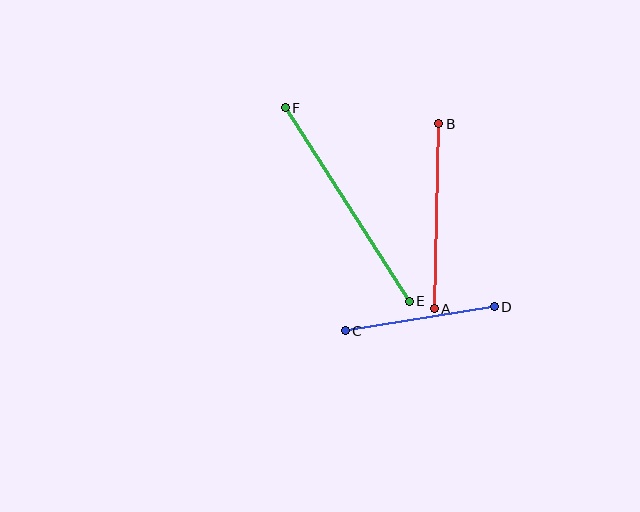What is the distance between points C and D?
The distance is approximately 151 pixels.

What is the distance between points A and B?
The distance is approximately 185 pixels.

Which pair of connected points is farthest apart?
Points E and F are farthest apart.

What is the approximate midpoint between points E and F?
The midpoint is at approximately (347, 205) pixels.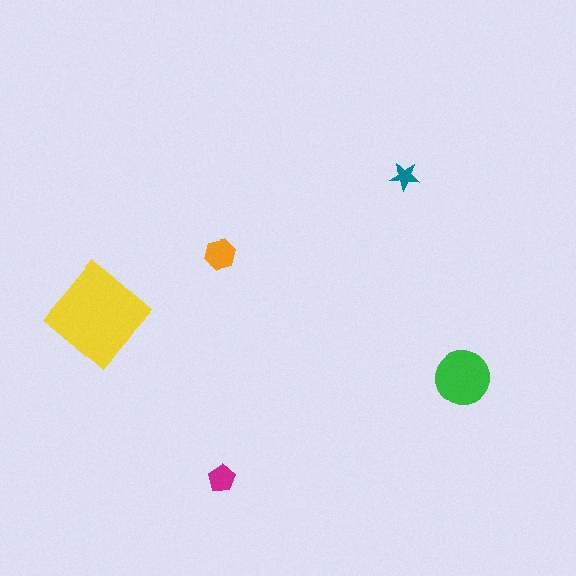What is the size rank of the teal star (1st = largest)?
5th.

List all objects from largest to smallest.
The yellow diamond, the green circle, the orange hexagon, the magenta pentagon, the teal star.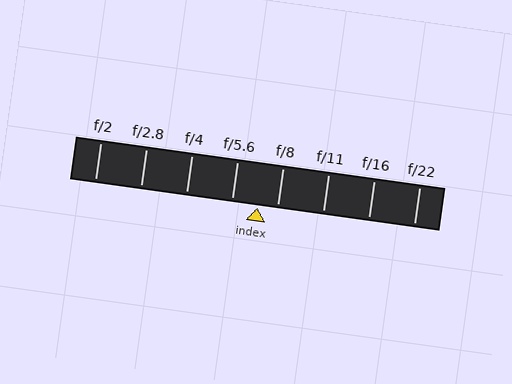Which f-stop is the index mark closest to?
The index mark is closest to f/8.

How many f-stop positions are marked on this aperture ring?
There are 8 f-stop positions marked.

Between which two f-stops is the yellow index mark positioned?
The index mark is between f/5.6 and f/8.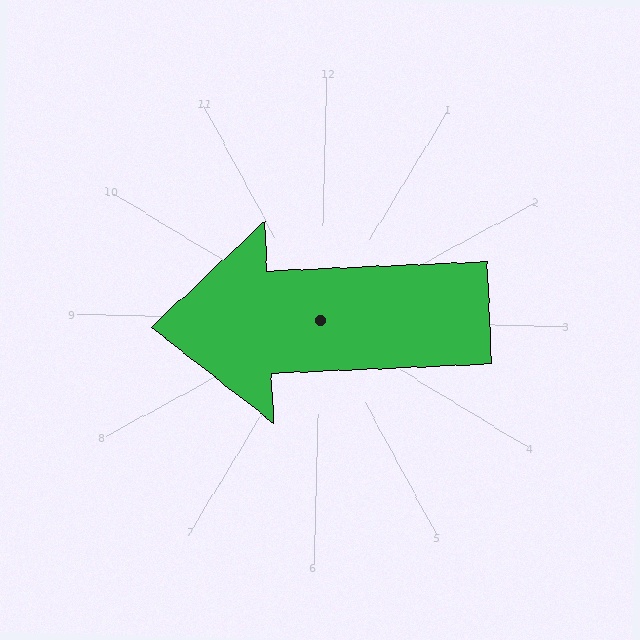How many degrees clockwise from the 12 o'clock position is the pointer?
Approximately 266 degrees.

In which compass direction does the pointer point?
West.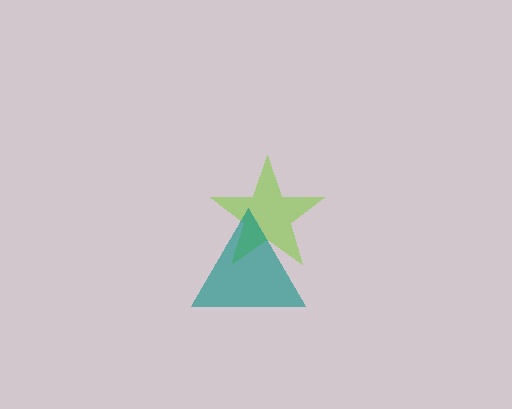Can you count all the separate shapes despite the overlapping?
Yes, there are 2 separate shapes.